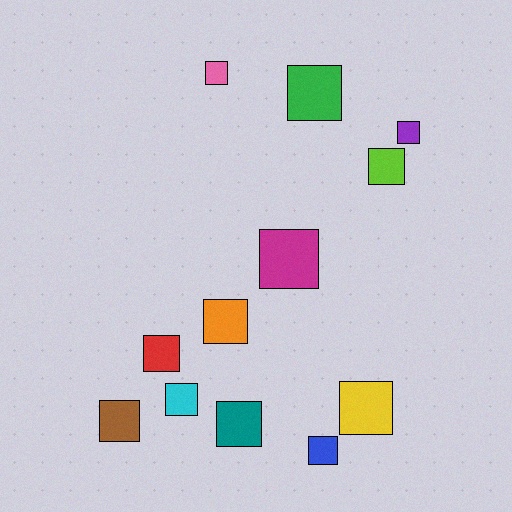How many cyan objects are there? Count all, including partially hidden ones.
There is 1 cyan object.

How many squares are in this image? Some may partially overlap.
There are 12 squares.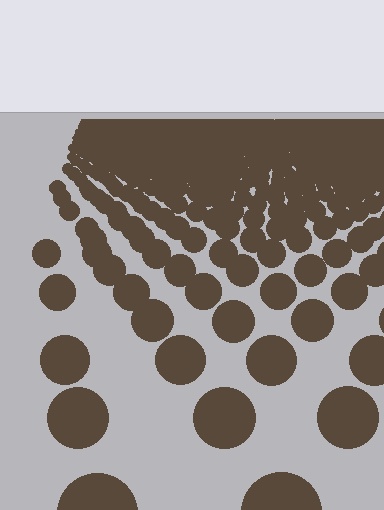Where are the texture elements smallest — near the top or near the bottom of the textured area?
Near the top.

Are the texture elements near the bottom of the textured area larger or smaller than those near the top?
Larger. Near the bottom, elements are closer to the viewer and appear at a bigger on-screen size.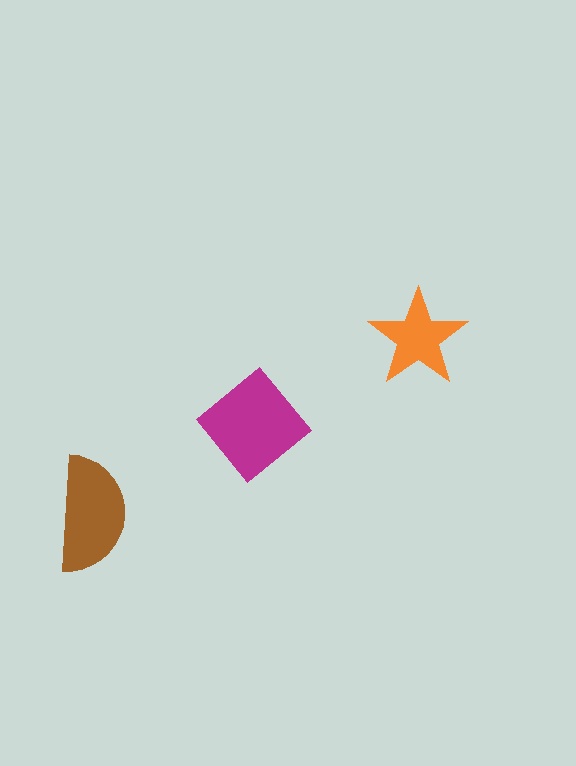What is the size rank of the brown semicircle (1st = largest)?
2nd.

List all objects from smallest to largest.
The orange star, the brown semicircle, the magenta diamond.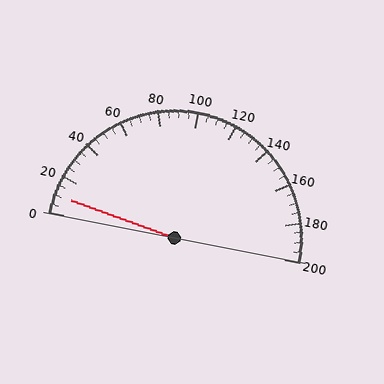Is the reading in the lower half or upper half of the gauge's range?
The reading is in the lower half of the range (0 to 200).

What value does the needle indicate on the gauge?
The needle indicates approximately 10.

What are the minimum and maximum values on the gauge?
The gauge ranges from 0 to 200.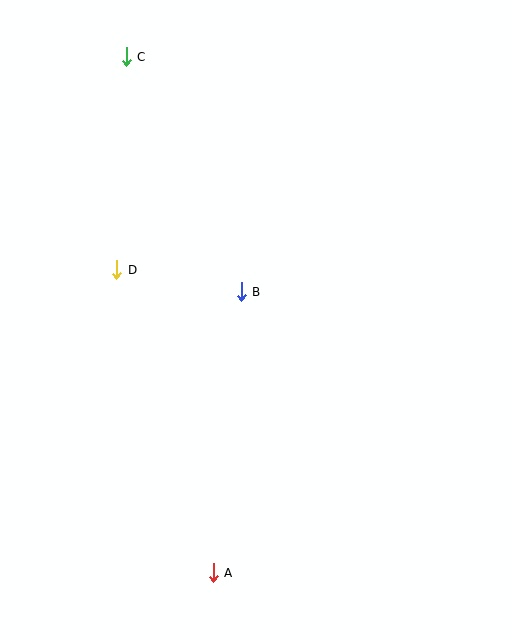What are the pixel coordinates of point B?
Point B is at (241, 292).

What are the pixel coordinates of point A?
Point A is at (213, 573).